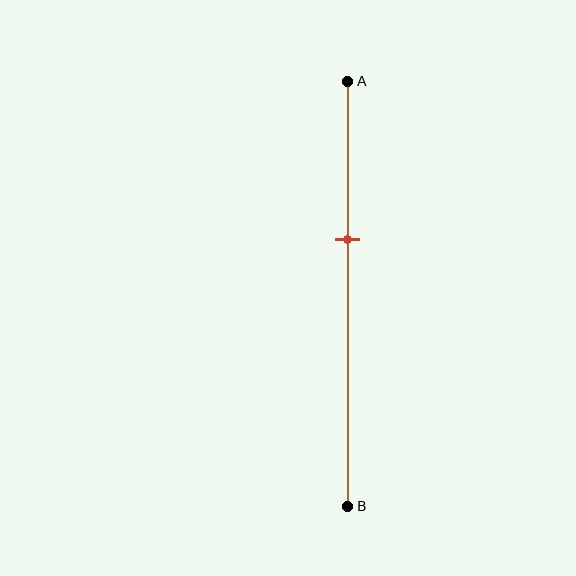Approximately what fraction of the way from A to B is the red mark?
The red mark is approximately 35% of the way from A to B.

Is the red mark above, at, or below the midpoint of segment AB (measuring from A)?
The red mark is above the midpoint of segment AB.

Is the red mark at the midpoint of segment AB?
No, the mark is at about 35% from A, not at the 50% midpoint.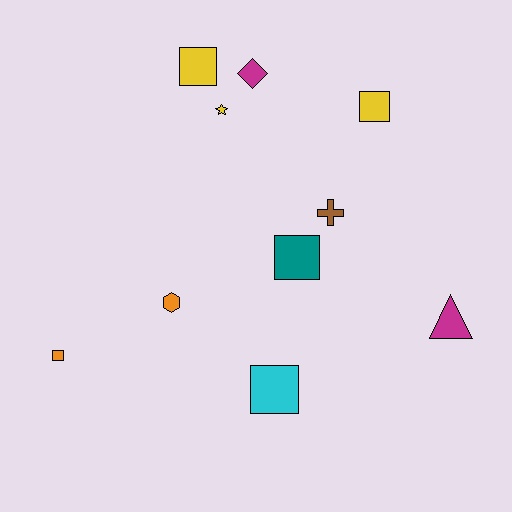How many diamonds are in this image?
There is 1 diamond.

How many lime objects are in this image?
There are no lime objects.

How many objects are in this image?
There are 10 objects.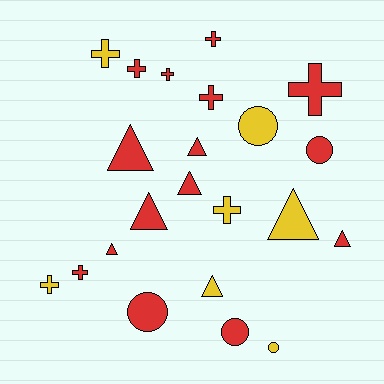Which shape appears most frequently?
Cross, with 9 objects.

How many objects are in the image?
There are 22 objects.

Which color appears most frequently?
Red, with 15 objects.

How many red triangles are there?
There are 6 red triangles.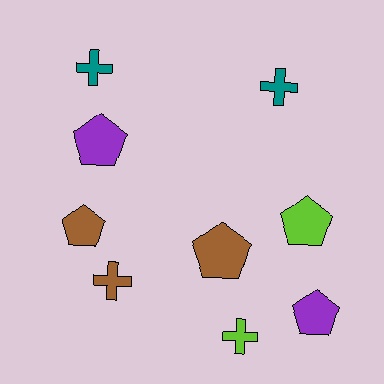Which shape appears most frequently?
Pentagon, with 5 objects.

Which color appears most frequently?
Brown, with 3 objects.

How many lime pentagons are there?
There is 1 lime pentagon.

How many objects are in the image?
There are 9 objects.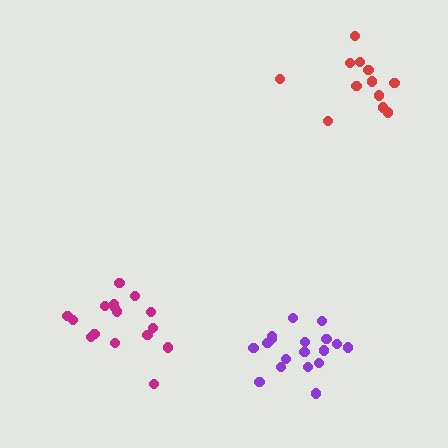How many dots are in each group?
Group 1: 12 dots, Group 2: 18 dots, Group 3: 16 dots (46 total).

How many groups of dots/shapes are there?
There are 3 groups.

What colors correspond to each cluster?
The clusters are colored: red, purple, magenta.